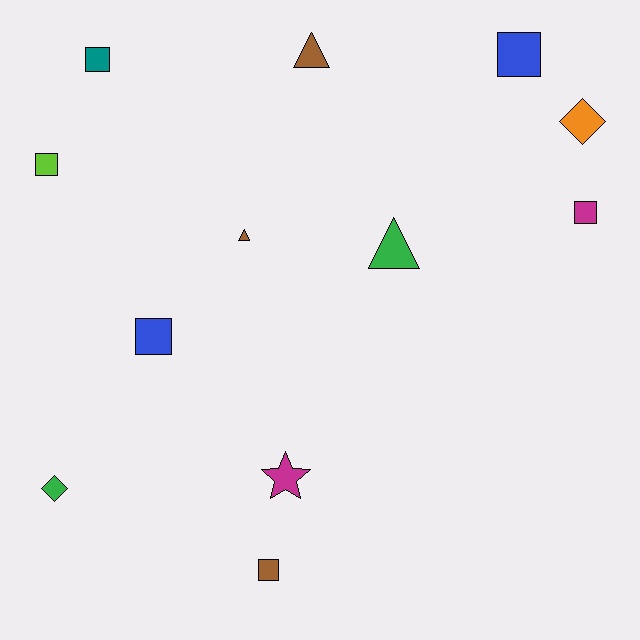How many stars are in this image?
There is 1 star.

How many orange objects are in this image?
There is 1 orange object.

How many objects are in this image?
There are 12 objects.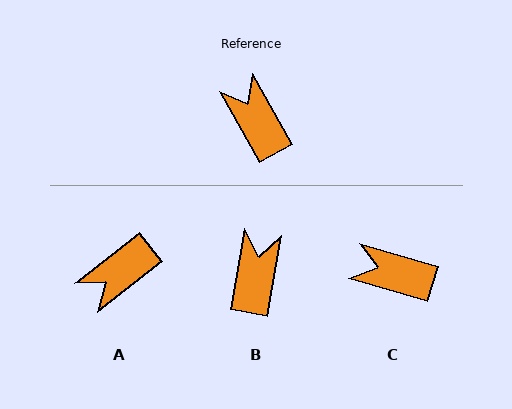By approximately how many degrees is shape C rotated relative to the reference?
Approximately 44 degrees counter-clockwise.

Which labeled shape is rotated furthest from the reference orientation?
A, about 99 degrees away.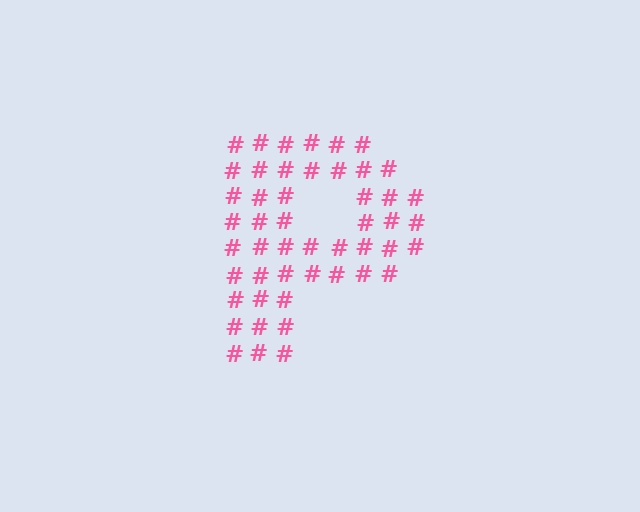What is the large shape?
The large shape is the letter P.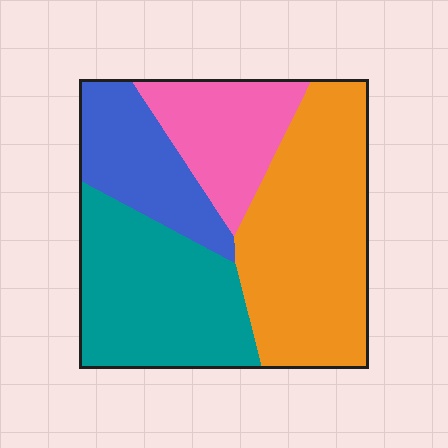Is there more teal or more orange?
Orange.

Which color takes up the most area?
Orange, at roughly 35%.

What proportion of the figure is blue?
Blue covers about 15% of the figure.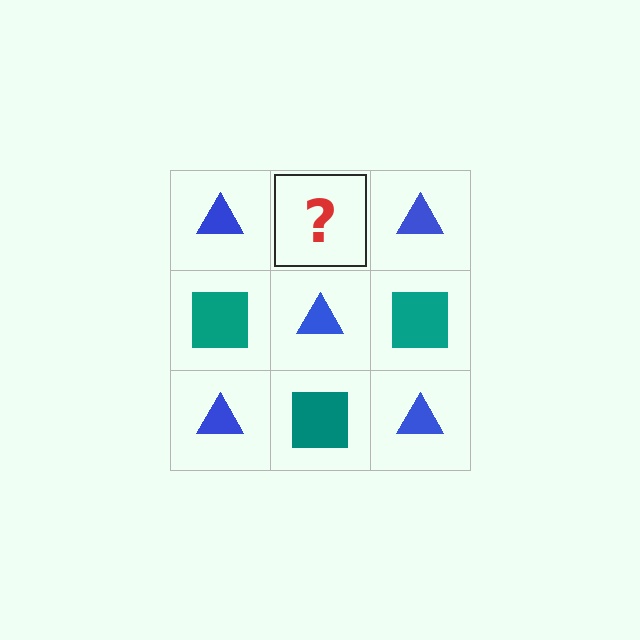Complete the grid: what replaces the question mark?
The question mark should be replaced with a teal square.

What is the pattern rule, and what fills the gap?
The rule is that it alternates blue triangle and teal square in a checkerboard pattern. The gap should be filled with a teal square.